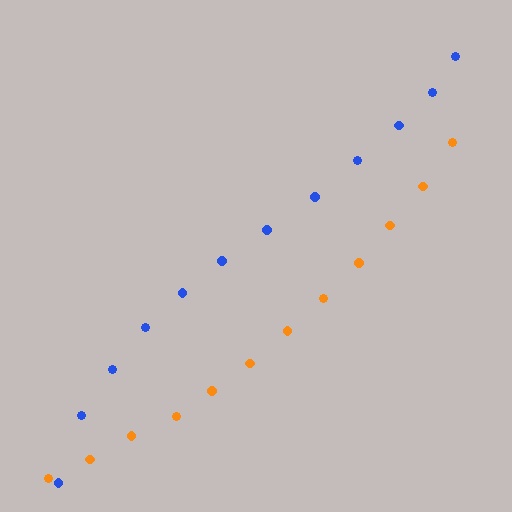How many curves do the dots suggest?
There are 2 distinct paths.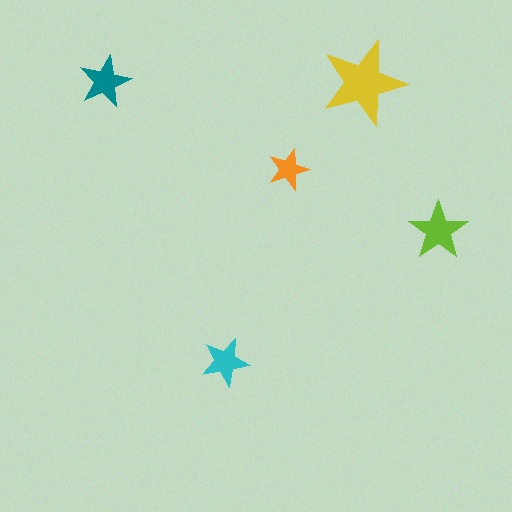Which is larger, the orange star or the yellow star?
The yellow one.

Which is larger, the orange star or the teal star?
The teal one.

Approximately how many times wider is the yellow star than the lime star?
About 1.5 times wider.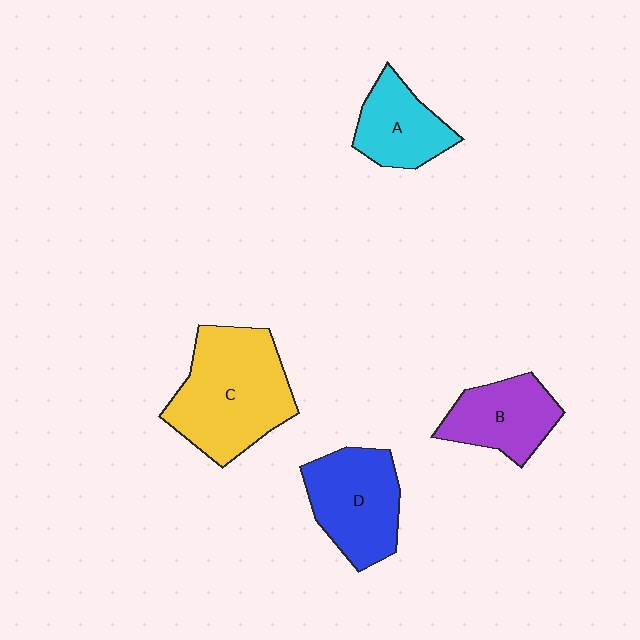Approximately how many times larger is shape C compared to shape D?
Approximately 1.4 times.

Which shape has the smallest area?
Shape A (cyan).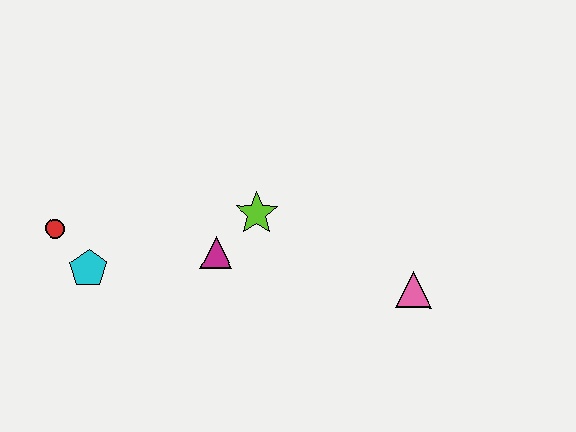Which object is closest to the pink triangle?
The lime star is closest to the pink triangle.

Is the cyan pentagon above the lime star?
No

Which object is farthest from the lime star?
The red circle is farthest from the lime star.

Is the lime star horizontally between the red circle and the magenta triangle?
No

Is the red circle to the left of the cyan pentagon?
Yes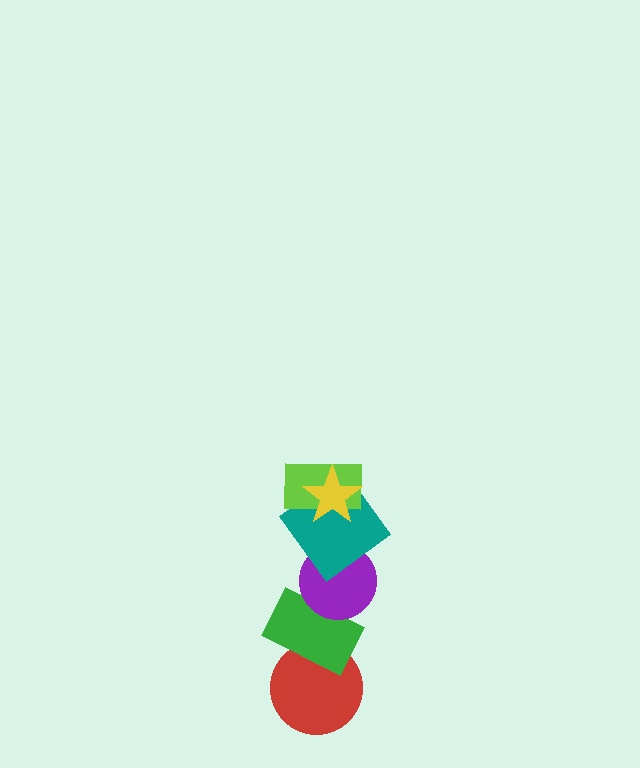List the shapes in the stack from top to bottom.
From top to bottom: the yellow star, the lime rectangle, the teal diamond, the purple circle, the green rectangle, the red circle.